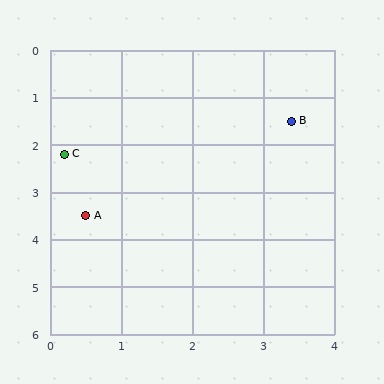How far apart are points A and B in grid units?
Points A and B are about 3.5 grid units apart.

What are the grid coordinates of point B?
Point B is at approximately (3.4, 1.5).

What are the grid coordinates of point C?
Point C is at approximately (0.2, 2.2).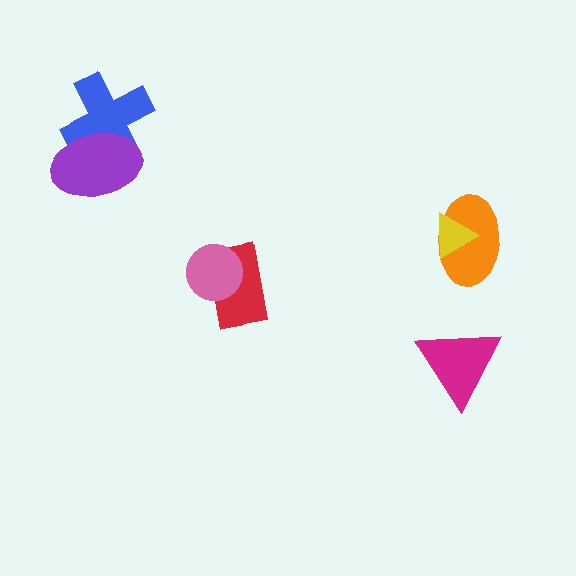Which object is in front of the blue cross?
The purple ellipse is in front of the blue cross.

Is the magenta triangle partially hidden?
No, no other shape covers it.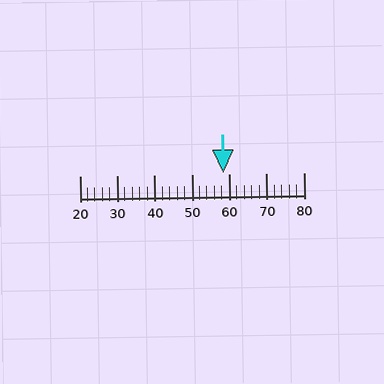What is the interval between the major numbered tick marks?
The major tick marks are spaced 10 units apart.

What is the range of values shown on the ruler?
The ruler shows values from 20 to 80.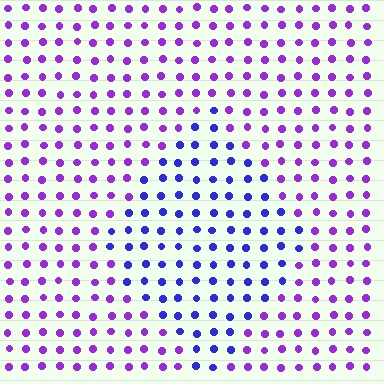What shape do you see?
I see a diamond.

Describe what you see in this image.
The image is filled with small purple elements in a uniform arrangement. A diamond-shaped region is visible where the elements are tinted to a slightly different hue, forming a subtle color boundary.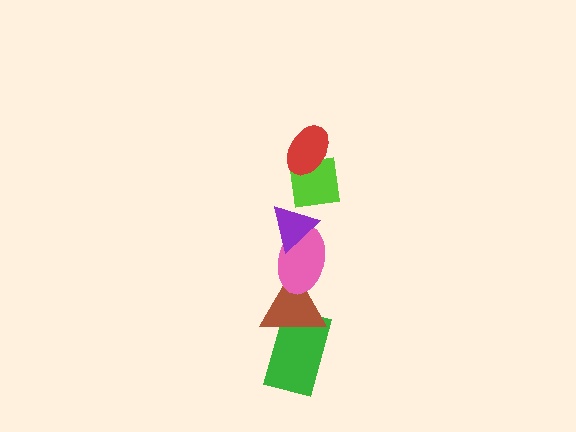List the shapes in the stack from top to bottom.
From top to bottom: the red ellipse, the lime square, the purple triangle, the pink ellipse, the brown triangle, the green rectangle.